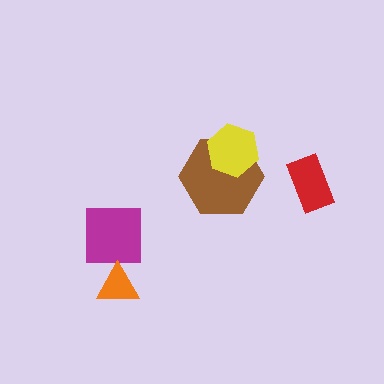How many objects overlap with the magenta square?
0 objects overlap with the magenta square.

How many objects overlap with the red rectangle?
0 objects overlap with the red rectangle.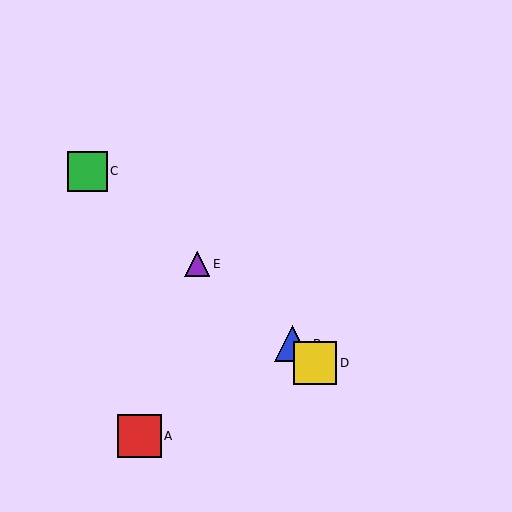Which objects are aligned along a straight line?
Objects B, C, D, E are aligned along a straight line.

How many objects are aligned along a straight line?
4 objects (B, C, D, E) are aligned along a straight line.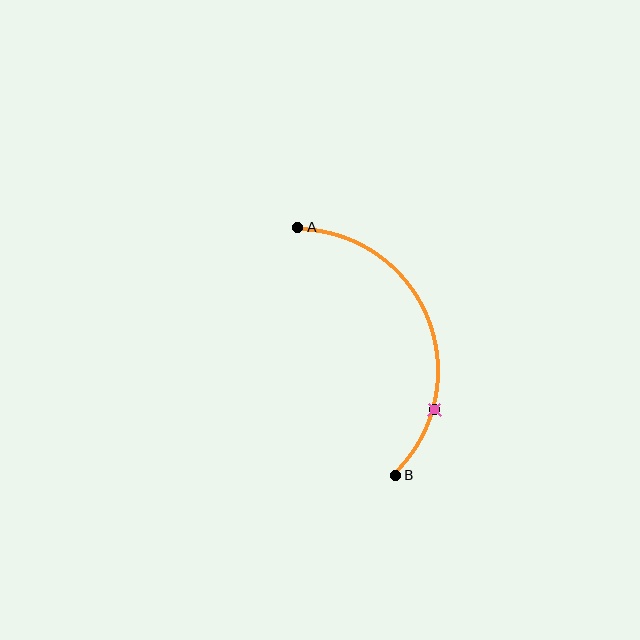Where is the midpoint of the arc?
The arc midpoint is the point on the curve farthest from the straight line joining A and B. It sits to the right of that line.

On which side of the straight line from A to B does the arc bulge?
The arc bulges to the right of the straight line connecting A and B.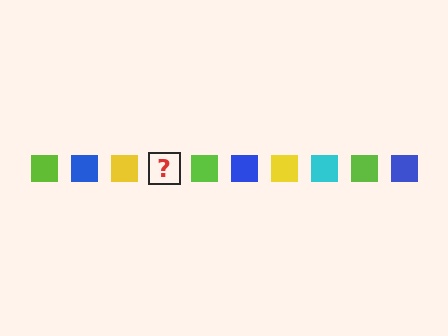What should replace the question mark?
The question mark should be replaced with a cyan square.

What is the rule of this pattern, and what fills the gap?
The rule is that the pattern cycles through lime, blue, yellow, cyan squares. The gap should be filled with a cyan square.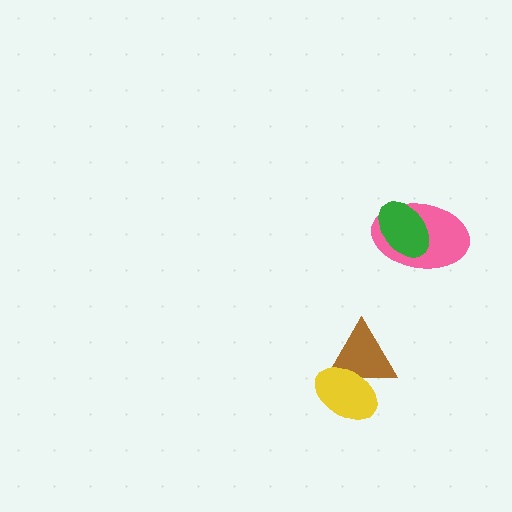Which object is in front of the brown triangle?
The yellow ellipse is in front of the brown triangle.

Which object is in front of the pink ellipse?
The green ellipse is in front of the pink ellipse.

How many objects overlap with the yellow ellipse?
1 object overlaps with the yellow ellipse.